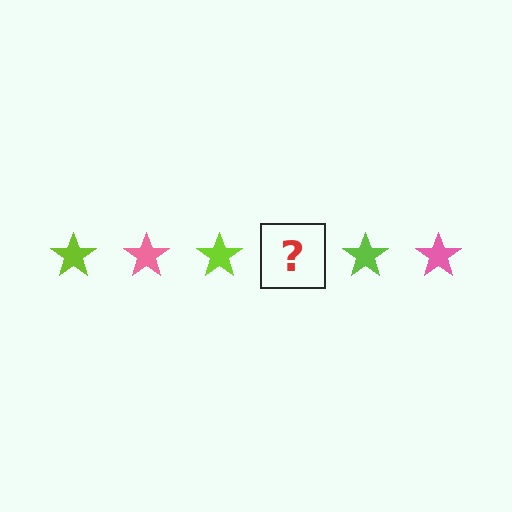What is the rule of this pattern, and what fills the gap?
The rule is that the pattern cycles through lime, pink stars. The gap should be filled with a pink star.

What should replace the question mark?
The question mark should be replaced with a pink star.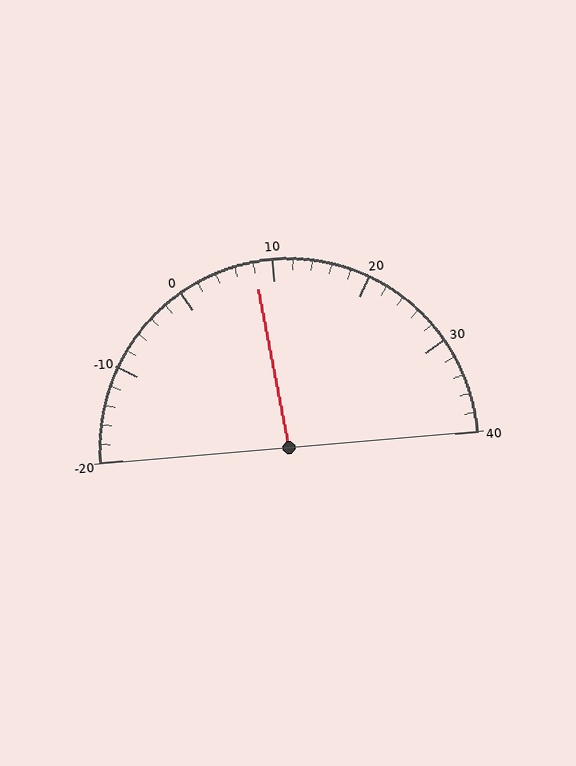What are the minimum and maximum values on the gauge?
The gauge ranges from -20 to 40.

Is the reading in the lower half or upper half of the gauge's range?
The reading is in the lower half of the range (-20 to 40).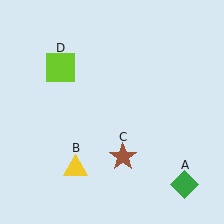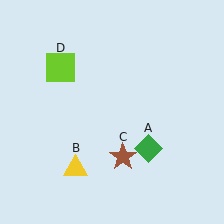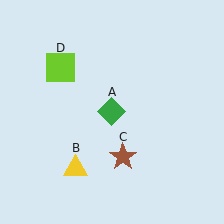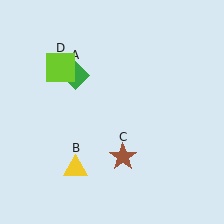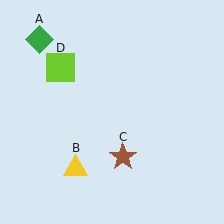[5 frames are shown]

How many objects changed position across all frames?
1 object changed position: green diamond (object A).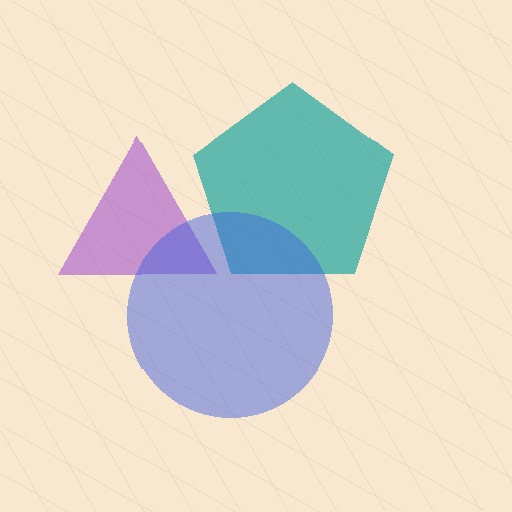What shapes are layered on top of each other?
The layered shapes are: a purple triangle, a teal pentagon, a blue circle.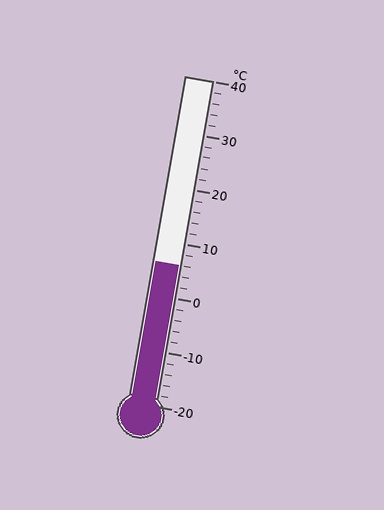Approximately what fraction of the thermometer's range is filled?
The thermometer is filled to approximately 45% of its range.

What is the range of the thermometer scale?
The thermometer scale ranges from -20°C to 40°C.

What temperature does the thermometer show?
The thermometer shows approximately 6°C.